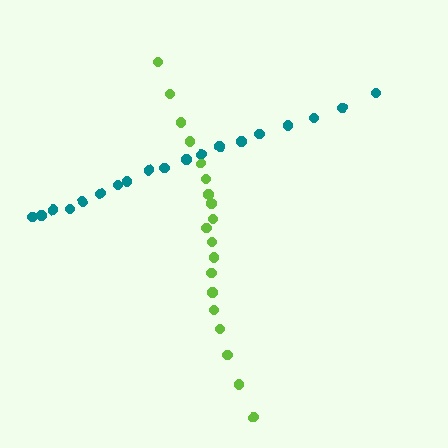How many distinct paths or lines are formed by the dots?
There are 2 distinct paths.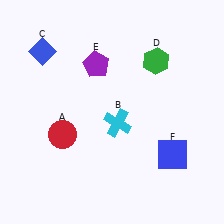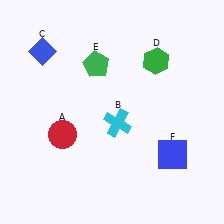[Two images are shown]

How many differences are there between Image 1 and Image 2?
There is 1 difference between the two images.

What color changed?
The pentagon (E) changed from purple in Image 1 to green in Image 2.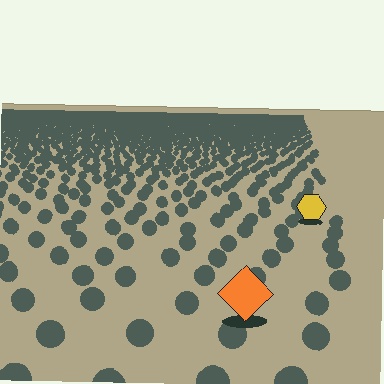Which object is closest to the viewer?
The orange diamond is closest. The texture marks near it are larger and more spread out.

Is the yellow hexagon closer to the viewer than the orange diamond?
No. The orange diamond is closer — you can tell from the texture gradient: the ground texture is coarser near it.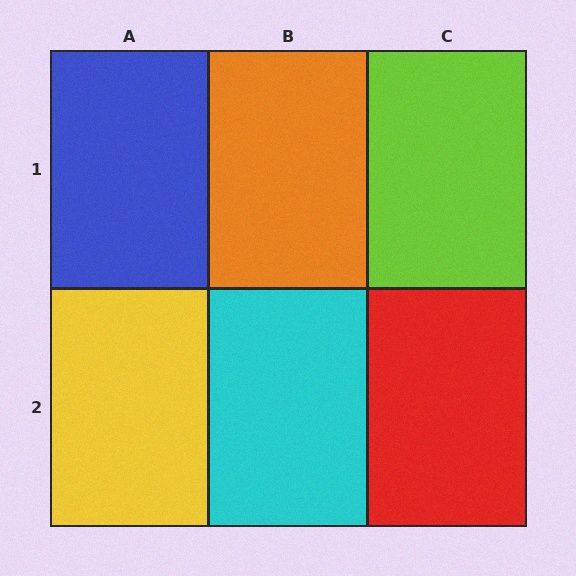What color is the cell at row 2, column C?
Red.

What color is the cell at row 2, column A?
Yellow.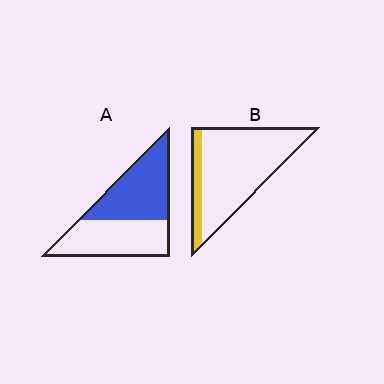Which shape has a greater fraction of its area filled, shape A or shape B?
Shape A.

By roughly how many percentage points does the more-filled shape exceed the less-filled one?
By roughly 35 percentage points (A over B).